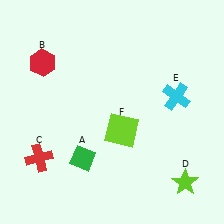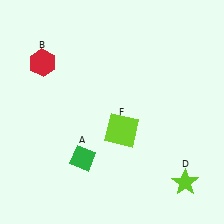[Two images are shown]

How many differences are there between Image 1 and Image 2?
There are 2 differences between the two images.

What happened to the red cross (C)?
The red cross (C) was removed in Image 2. It was in the bottom-left area of Image 1.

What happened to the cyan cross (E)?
The cyan cross (E) was removed in Image 2. It was in the top-right area of Image 1.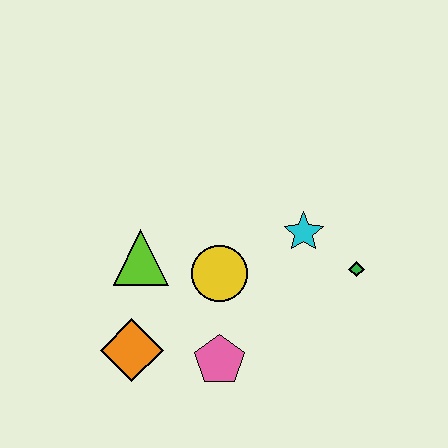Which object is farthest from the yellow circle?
The green diamond is farthest from the yellow circle.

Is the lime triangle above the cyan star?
No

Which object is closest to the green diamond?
The cyan star is closest to the green diamond.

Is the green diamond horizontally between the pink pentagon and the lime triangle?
No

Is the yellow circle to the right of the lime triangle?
Yes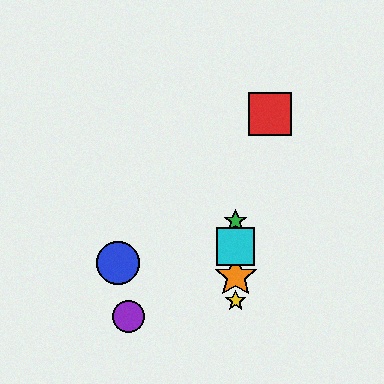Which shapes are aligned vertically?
The green star, the yellow star, the orange star, the cyan square are aligned vertically.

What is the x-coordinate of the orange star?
The orange star is at x≈236.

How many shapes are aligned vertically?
4 shapes (the green star, the yellow star, the orange star, the cyan square) are aligned vertically.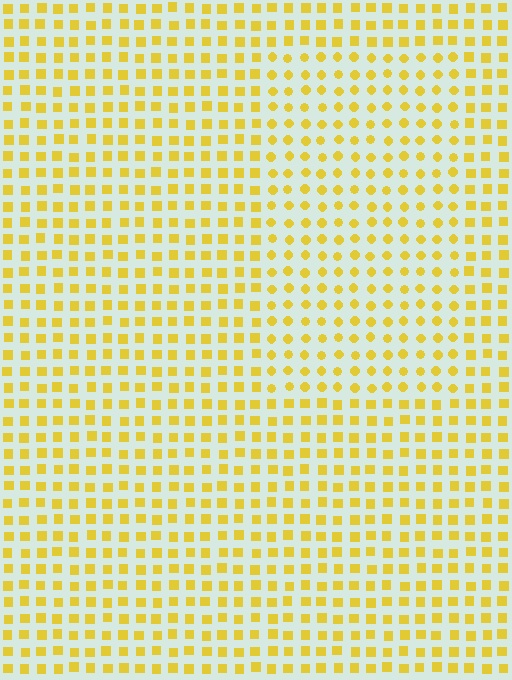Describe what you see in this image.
The image is filled with small yellow elements arranged in a uniform grid. A rectangle-shaped region contains circles, while the surrounding area contains squares. The boundary is defined purely by the change in element shape.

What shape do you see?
I see a rectangle.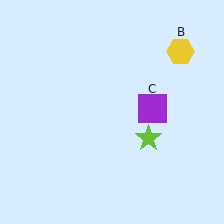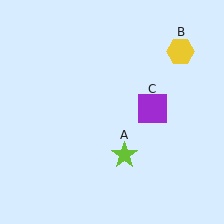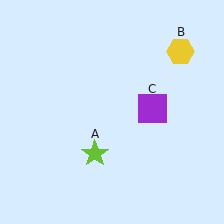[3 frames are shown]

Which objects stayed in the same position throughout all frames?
Yellow hexagon (object B) and purple square (object C) remained stationary.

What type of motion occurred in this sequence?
The lime star (object A) rotated clockwise around the center of the scene.